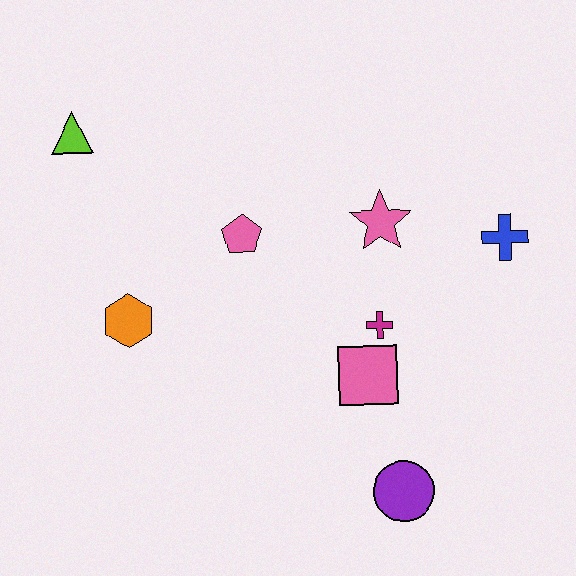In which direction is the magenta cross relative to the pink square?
The magenta cross is above the pink square.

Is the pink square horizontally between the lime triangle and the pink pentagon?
No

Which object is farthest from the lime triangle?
The purple circle is farthest from the lime triangle.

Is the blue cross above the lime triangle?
No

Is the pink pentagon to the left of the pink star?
Yes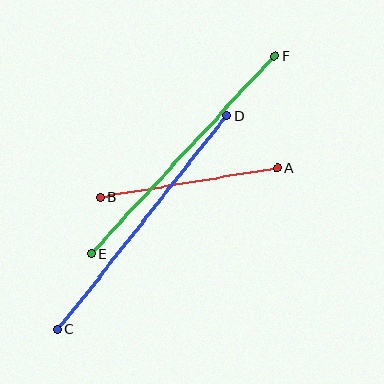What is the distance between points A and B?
The distance is approximately 179 pixels.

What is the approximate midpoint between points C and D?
The midpoint is at approximately (142, 223) pixels.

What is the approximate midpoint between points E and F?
The midpoint is at approximately (183, 155) pixels.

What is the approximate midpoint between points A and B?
The midpoint is at approximately (188, 183) pixels.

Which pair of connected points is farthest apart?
Points C and D are farthest apart.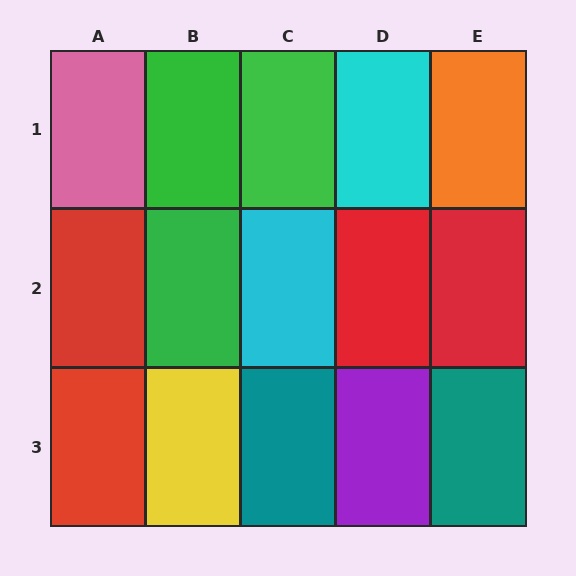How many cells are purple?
1 cell is purple.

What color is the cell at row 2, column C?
Cyan.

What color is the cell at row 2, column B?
Green.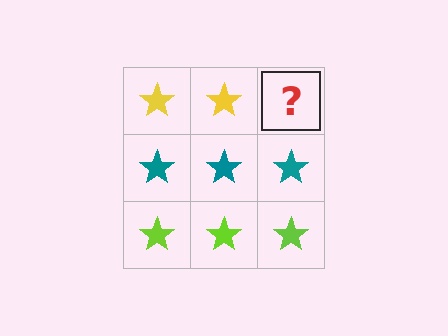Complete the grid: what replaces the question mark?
The question mark should be replaced with a yellow star.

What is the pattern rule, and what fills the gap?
The rule is that each row has a consistent color. The gap should be filled with a yellow star.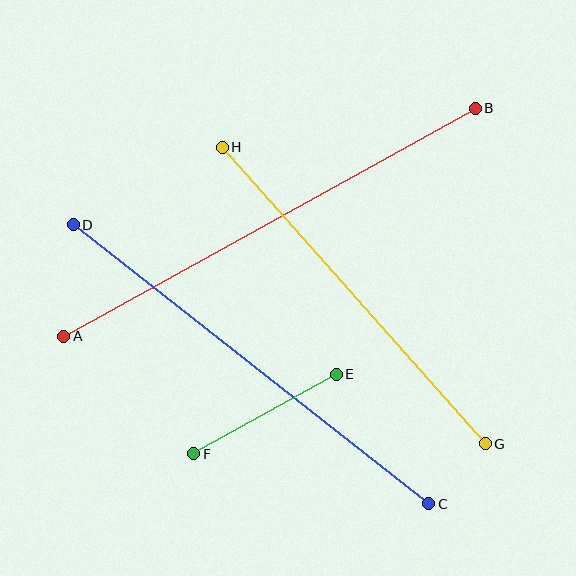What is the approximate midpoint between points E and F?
The midpoint is at approximately (265, 414) pixels.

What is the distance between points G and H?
The distance is approximately 396 pixels.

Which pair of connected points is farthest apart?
Points A and B are farthest apart.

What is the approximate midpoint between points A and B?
The midpoint is at approximately (269, 222) pixels.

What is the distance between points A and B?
The distance is approximately 470 pixels.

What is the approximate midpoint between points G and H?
The midpoint is at approximately (354, 296) pixels.